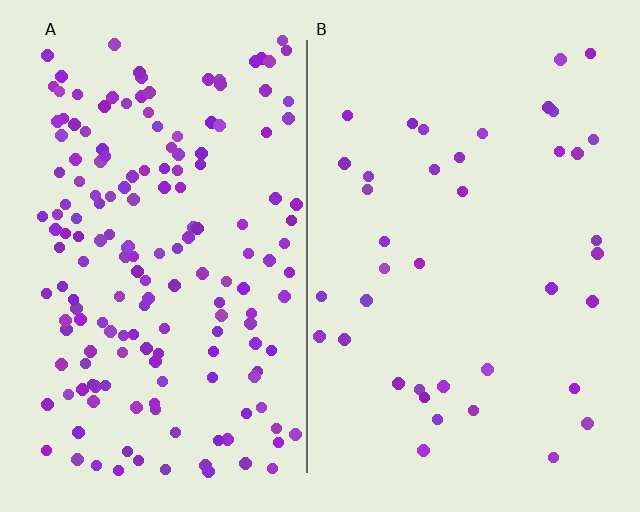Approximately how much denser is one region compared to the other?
Approximately 4.4× — region A over region B.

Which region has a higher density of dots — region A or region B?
A (the left).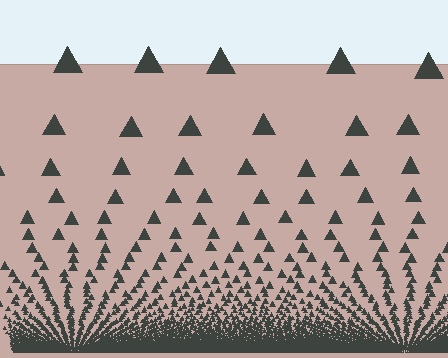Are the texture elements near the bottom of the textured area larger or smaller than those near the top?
Smaller. The gradient is inverted — elements near the bottom are smaller and denser.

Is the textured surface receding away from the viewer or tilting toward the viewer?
The surface appears to tilt toward the viewer. Texture elements get larger and sparser toward the top.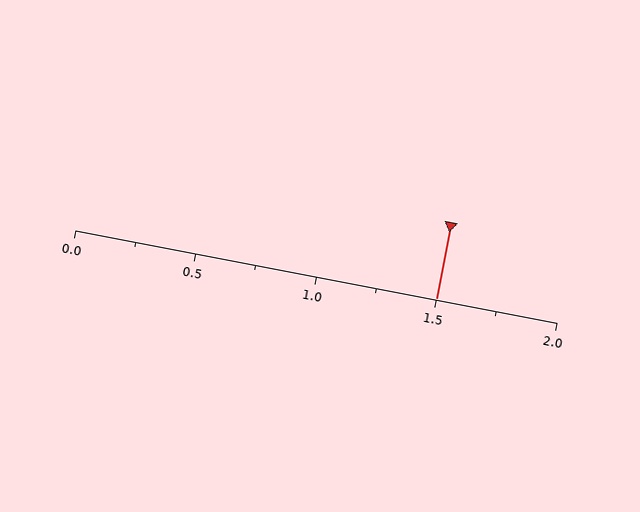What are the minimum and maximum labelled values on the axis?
The axis runs from 0.0 to 2.0.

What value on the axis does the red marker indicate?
The marker indicates approximately 1.5.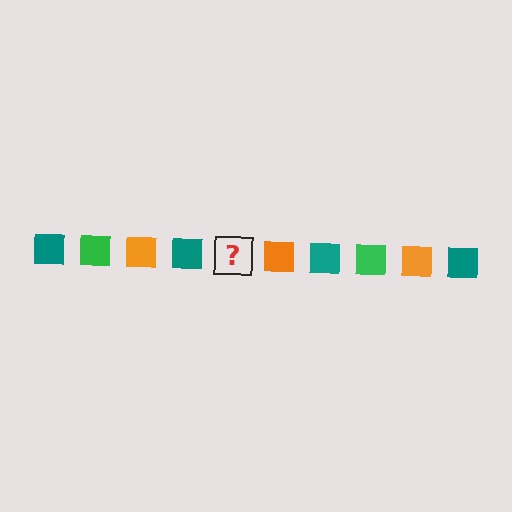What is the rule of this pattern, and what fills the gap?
The rule is that the pattern cycles through teal, green, orange squares. The gap should be filled with a green square.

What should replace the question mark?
The question mark should be replaced with a green square.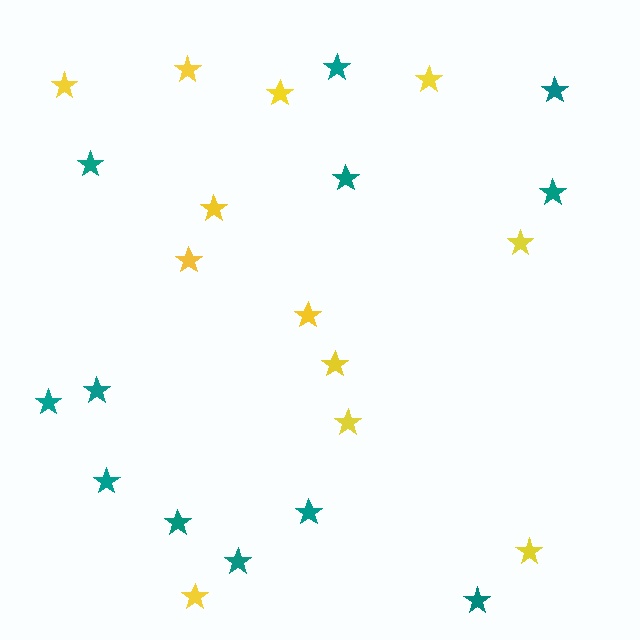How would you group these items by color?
There are 2 groups: one group of teal stars (12) and one group of yellow stars (12).